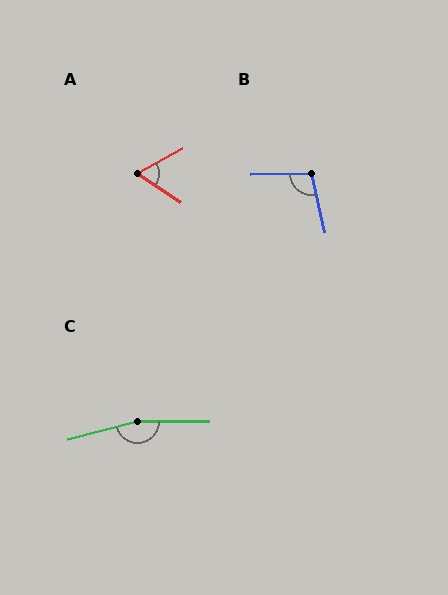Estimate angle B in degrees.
Approximately 103 degrees.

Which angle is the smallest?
A, at approximately 62 degrees.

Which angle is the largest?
C, at approximately 166 degrees.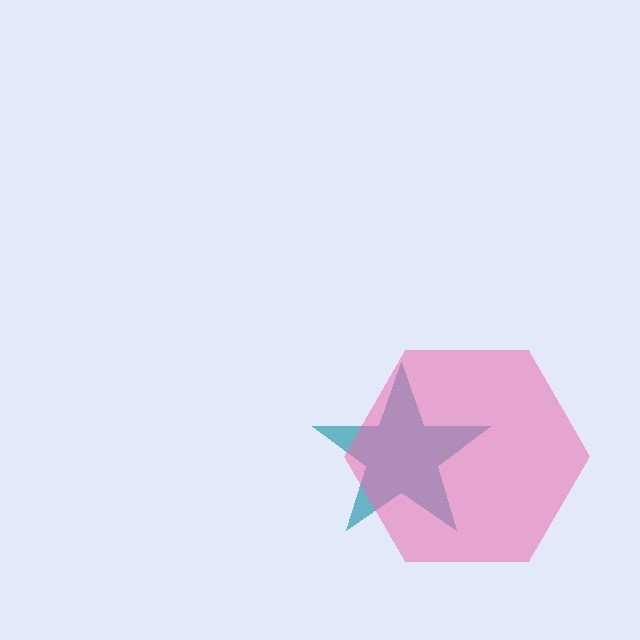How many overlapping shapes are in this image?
There are 2 overlapping shapes in the image.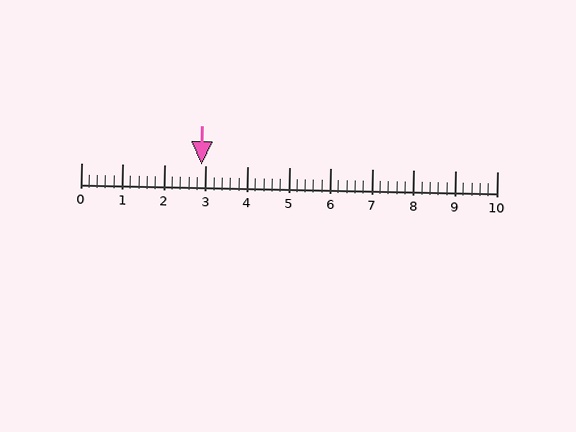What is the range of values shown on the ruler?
The ruler shows values from 0 to 10.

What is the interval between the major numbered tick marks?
The major tick marks are spaced 1 units apart.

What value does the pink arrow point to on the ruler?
The pink arrow points to approximately 2.9.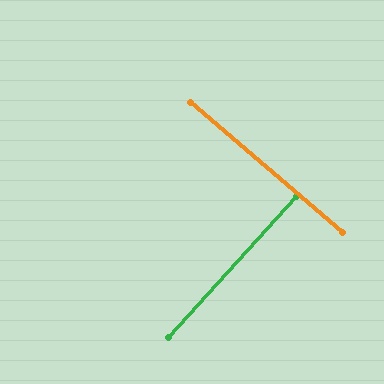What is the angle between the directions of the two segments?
Approximately 88 degrees.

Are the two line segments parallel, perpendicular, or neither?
Perpendicular — they meet at approximately 88°.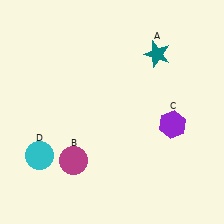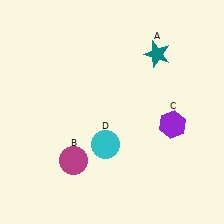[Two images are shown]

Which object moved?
The cyan circle (D) moved right.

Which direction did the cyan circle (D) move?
The cyan circle (D) moved right.